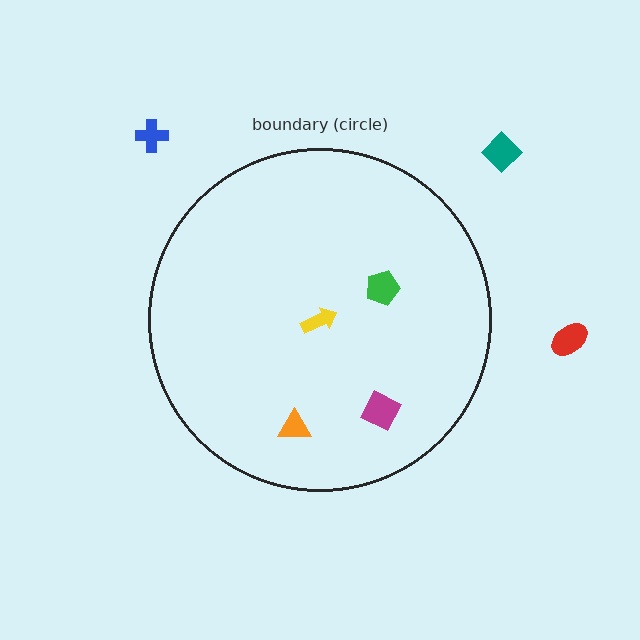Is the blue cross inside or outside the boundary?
Outside.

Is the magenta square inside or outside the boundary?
Inside.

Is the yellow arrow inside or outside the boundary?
Inside.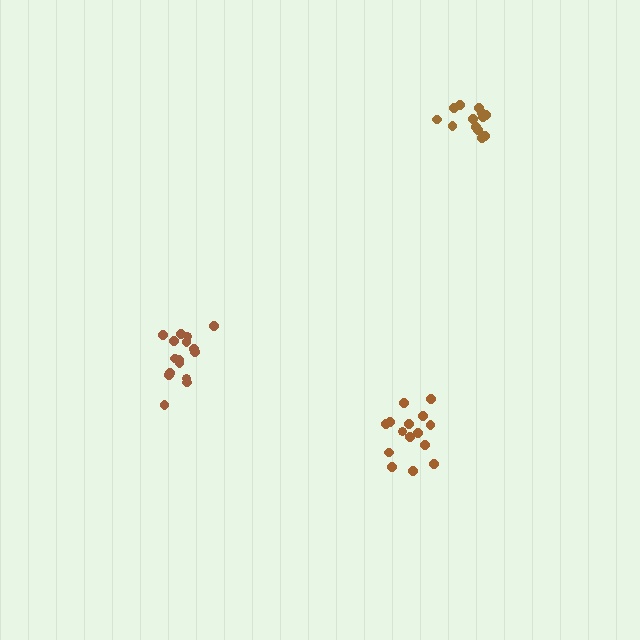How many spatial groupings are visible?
There are 3 spatial groupings.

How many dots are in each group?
Group 1: 16 dots, Group 2: 13 dots, Group 3: 15 dots (44 total).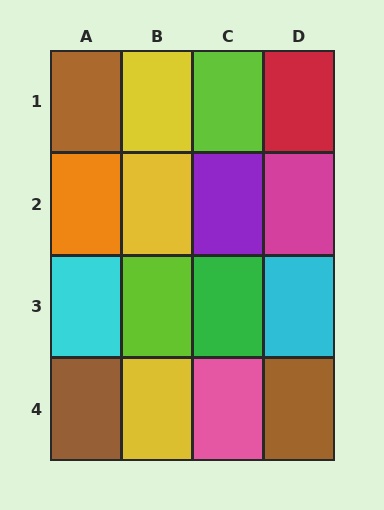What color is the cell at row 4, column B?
Yellow.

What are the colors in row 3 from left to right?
Cyan, lime, green, cyan.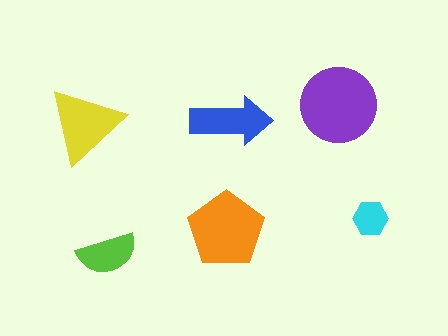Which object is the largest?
The purple circle.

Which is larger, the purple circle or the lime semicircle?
The purple circle.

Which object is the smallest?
The cyan hexagon.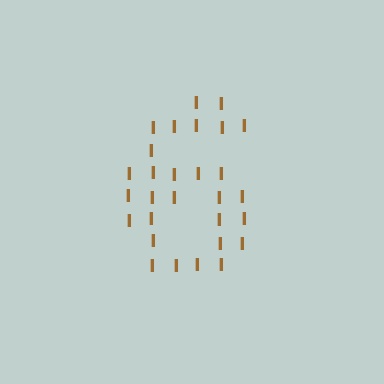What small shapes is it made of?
It is made of small letter I's.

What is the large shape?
The large shape is the digit 6.